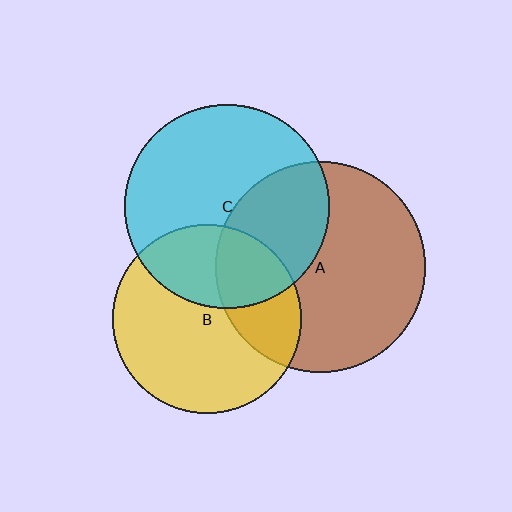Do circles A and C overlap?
Yes.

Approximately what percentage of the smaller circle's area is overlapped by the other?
Approximately 35%.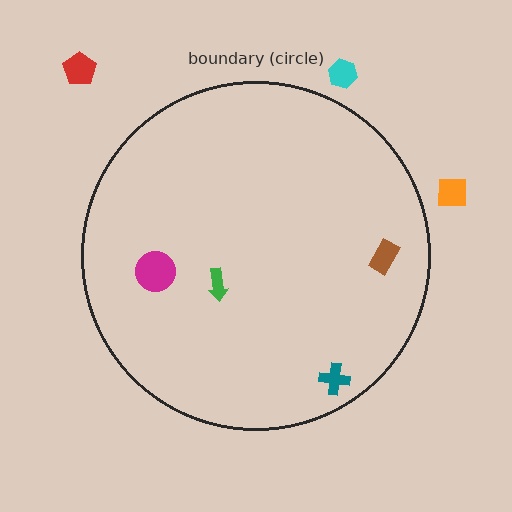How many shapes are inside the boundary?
4 inside, 3 outside.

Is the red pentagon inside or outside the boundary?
Outside.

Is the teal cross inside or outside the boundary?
Inside.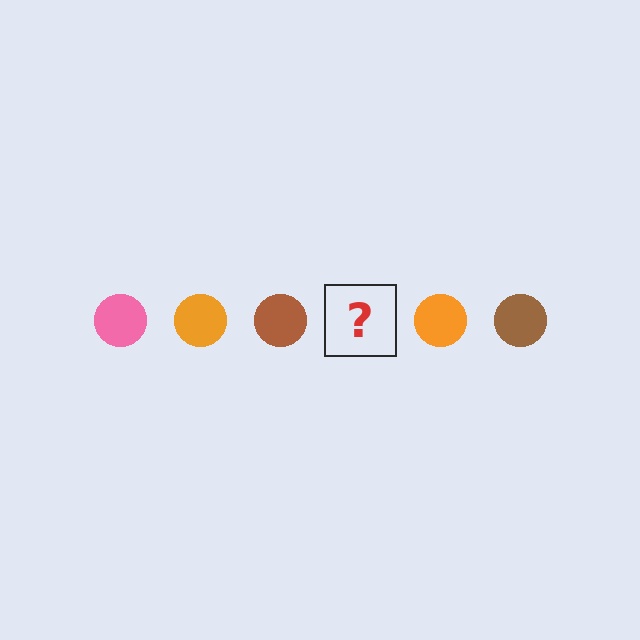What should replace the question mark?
The question mark should be replaced with a pink circle.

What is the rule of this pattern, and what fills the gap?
The rule is that the pattern cycles through pink, orange, brown circles. The gap should be filled with a pink circle.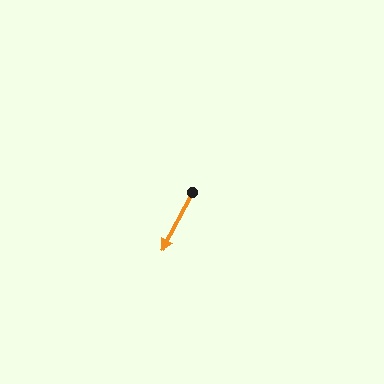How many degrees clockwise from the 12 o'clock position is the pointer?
Approximately 208 degrees.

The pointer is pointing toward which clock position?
Roughly 7 o'clock.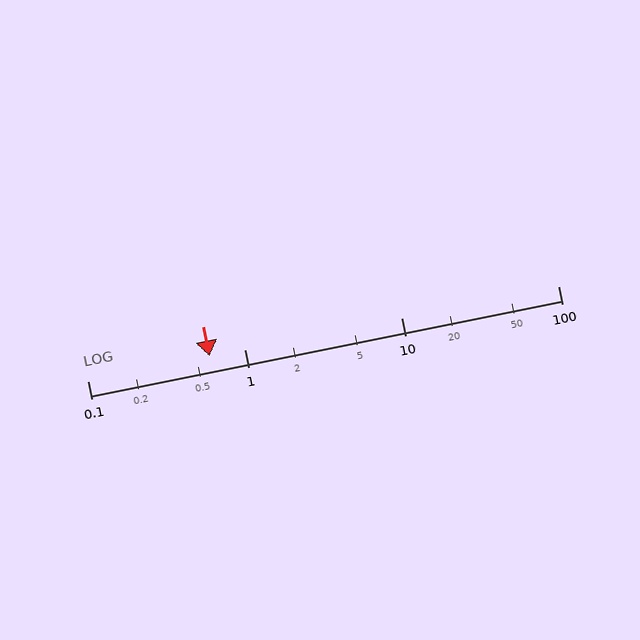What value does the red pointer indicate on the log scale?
The pointer indicates approximately 0.6.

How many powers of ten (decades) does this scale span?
The scale spans 3 decades, from 0.1 to 100.